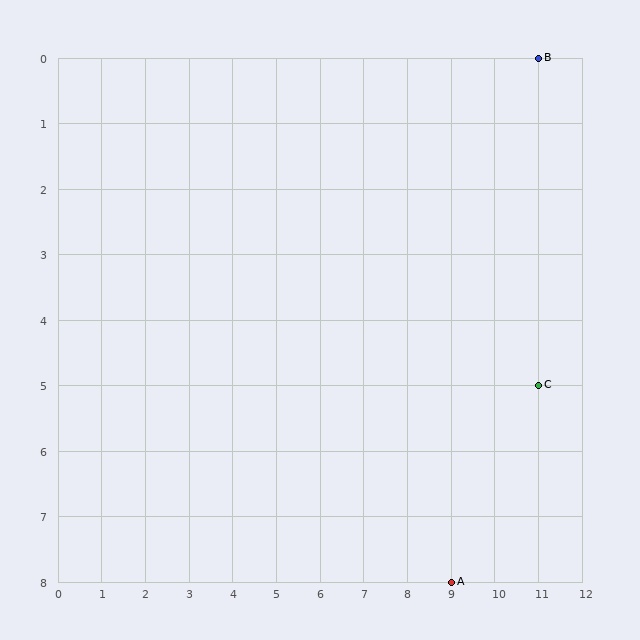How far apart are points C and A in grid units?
Points C and A are 2 columns and 3 rows apart (about 3.6 grid units diagonally).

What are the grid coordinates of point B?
Point B is at grid coordinates (11, 0).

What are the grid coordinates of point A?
Point A is at grid coordinates (9, 8).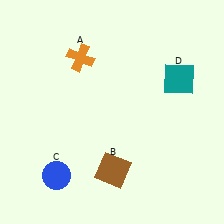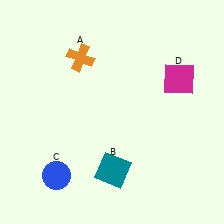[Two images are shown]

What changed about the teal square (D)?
In Image 1, D is teal. In Image 2, it changed to magenta.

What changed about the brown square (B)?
In Image 1, B is brown. In Image 2, it changed to teal.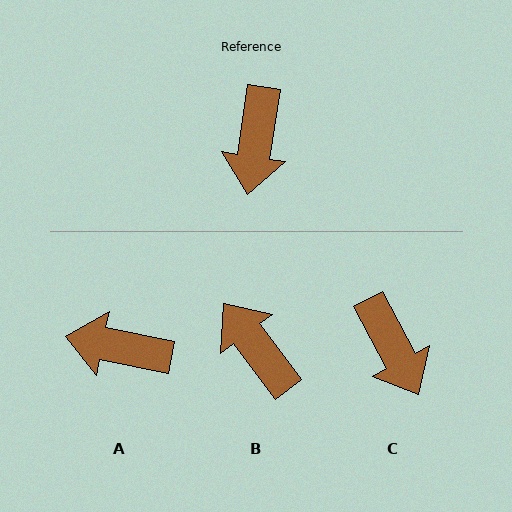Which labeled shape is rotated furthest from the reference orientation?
B, about 134 degrees away.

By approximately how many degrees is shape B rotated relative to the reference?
Approximately 134 degrees clockwise.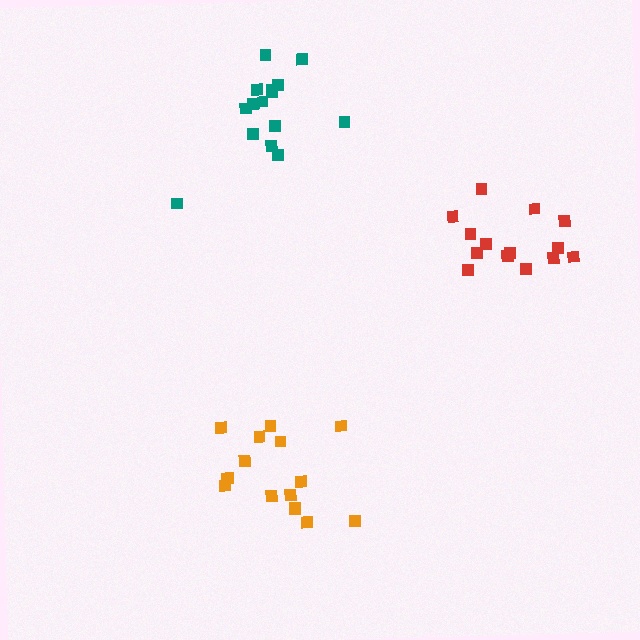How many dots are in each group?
Group 1: 15 dots, Group 2: 14 dots, Group 3: 16 dots (45 total).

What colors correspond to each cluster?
The clusters are colored: teal, red, orange.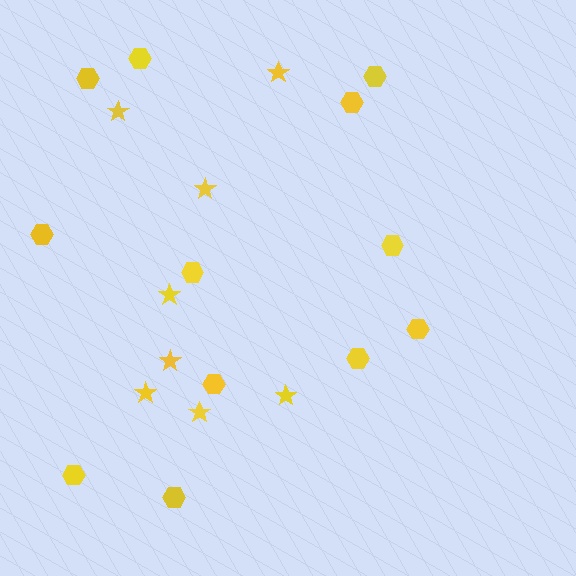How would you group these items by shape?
There are 2 groups: one group of stars (8) and one group of hexagons (12).